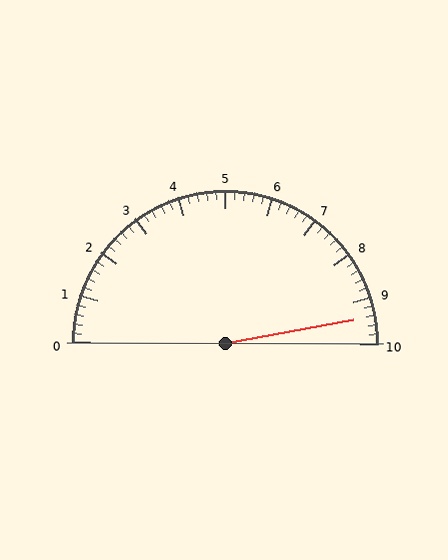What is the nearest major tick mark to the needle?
The nearest major tick mark is 9.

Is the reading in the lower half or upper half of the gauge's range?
The reading is in the upper half of the range (0 to 10).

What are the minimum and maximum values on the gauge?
The gauge ranges from 0 to 10.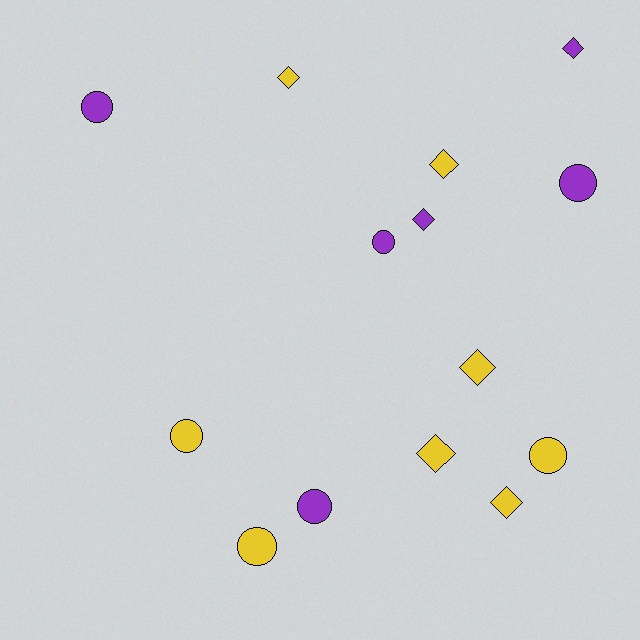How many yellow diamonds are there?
There are 5 yellow diamonds.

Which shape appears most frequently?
Diamond, with 7 objects.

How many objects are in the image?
There are 14 objects.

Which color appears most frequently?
Yellow, with 8 objects.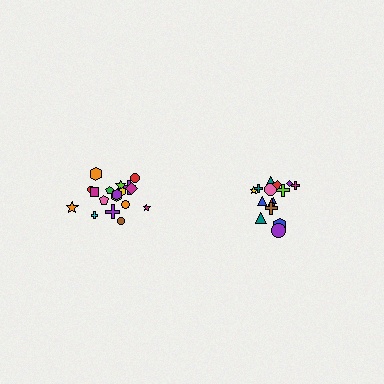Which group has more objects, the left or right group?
The left group.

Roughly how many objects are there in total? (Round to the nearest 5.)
Roughly 35 objects in total.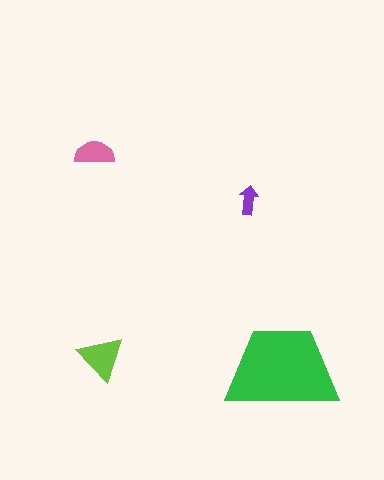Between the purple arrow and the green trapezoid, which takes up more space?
The green trapezoid.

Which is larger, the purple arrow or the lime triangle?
The lime triangle.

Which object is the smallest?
The purple arrow.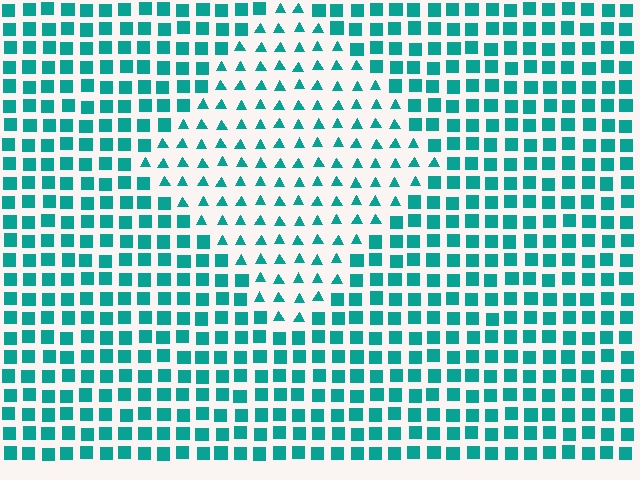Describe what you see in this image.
The image is filled with small teal elements arranged in a uniform grid. A diamond-shaped region contains triangles, while the surrounding area contains squares. The boundary is defined purely by the change in element shape.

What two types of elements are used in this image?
The image uses triangles inside the diamond region and squares outside it.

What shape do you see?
I see a diamond.